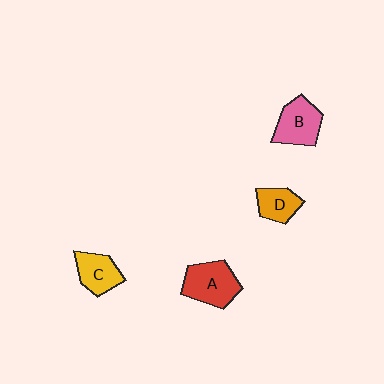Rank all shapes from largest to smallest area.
From largest to smallest: A (red), B (pink), C (yellow), D (orange).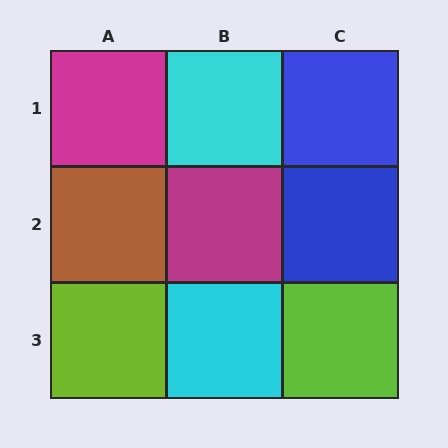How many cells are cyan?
2 cells are cyan.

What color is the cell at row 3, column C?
Lime.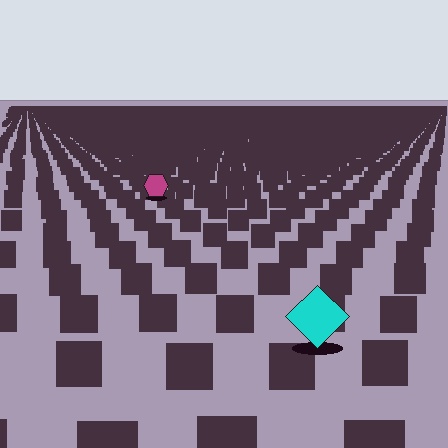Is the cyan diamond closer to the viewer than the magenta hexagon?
Yes. The cyan diamond is closer — you can tell from the texture gradient: the ground texture is coarser near it.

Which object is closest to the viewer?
The cyan diamond is closest. The texture marks near it are larger and more spread out.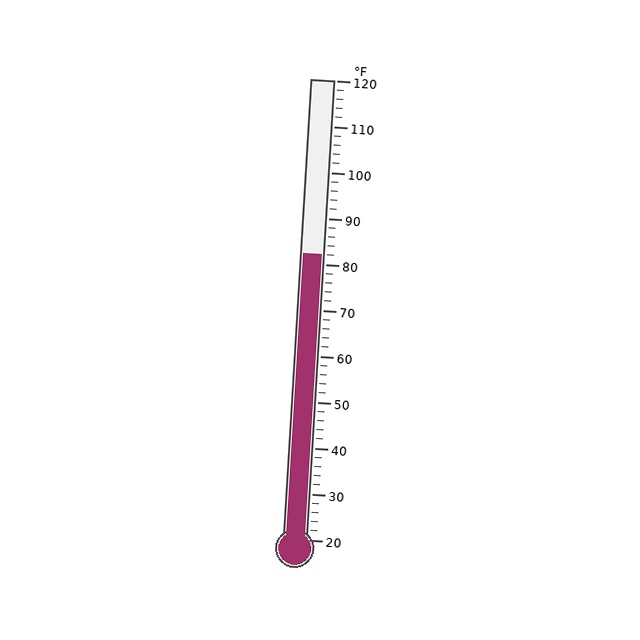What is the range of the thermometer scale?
The thermometer scale ranges from 20°F to 120°F.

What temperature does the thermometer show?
The thermometer shows approximately 82°F.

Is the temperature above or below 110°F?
The temperature is below 110°F.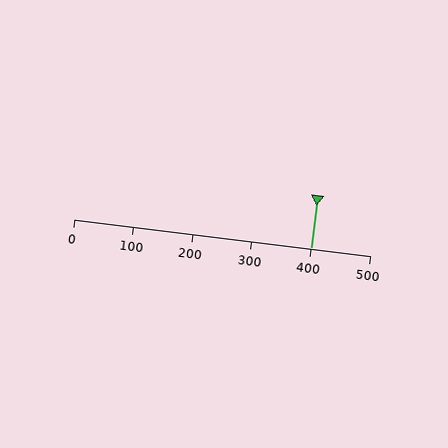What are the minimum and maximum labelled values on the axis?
The axis runs from 0 to 500.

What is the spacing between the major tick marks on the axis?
The major ticks are spaced 100 apart.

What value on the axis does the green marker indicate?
The marker indicates approximately 400.